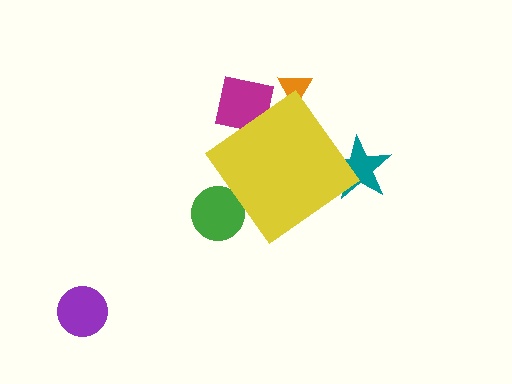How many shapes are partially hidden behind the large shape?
4 shapes are partially hidden.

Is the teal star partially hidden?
Yes, the teal star is partially hidden behind the yellow diamond.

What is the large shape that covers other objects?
A yellow diamond.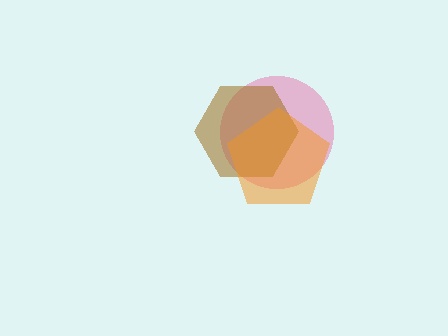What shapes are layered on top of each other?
The layered shapes are: a pink circle, a brown hexagon, an orange pentagon.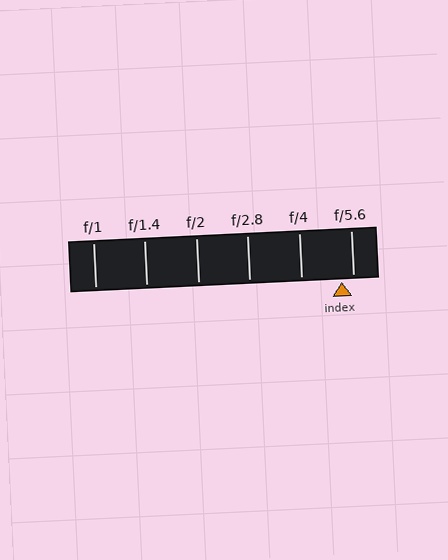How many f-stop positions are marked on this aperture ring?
There are 6 f-stop positions marked.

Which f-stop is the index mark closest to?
The index mark is closest to f/5.6.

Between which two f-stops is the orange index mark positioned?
The index mark is between f/4 and f/5.6.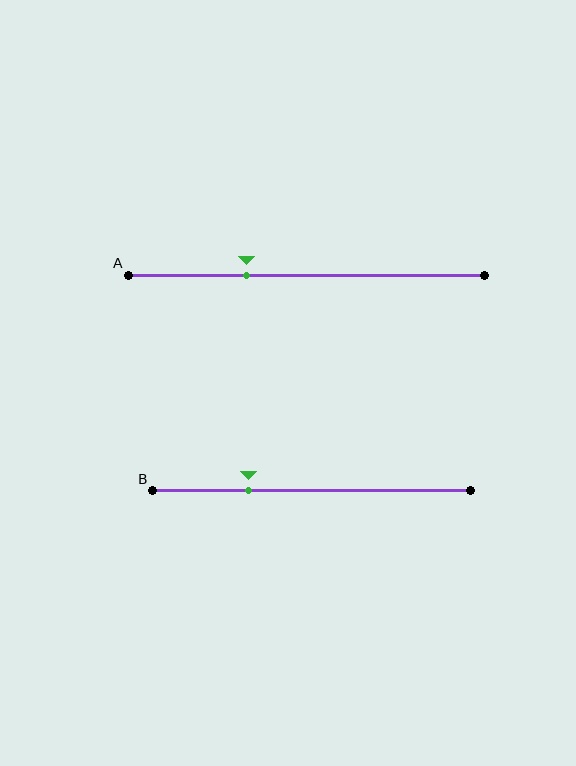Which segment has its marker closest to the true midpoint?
Segment A has its marker closest to the true midpoint.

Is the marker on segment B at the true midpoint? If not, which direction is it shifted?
No, the marker on segment B is shifted to the left by about 20% of the segment length.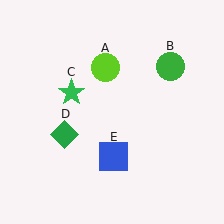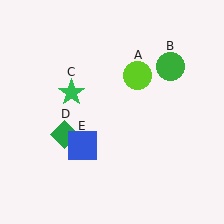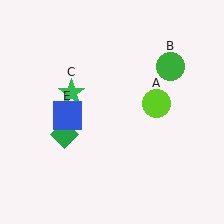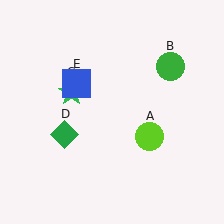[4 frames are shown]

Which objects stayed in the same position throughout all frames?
Green circle (object B) and green star (object C) and green diamond (object D) remained stationary.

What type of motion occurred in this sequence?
The lime circle (object A), blue square (object E) rotated clockwise around the center of the scene.